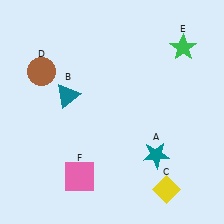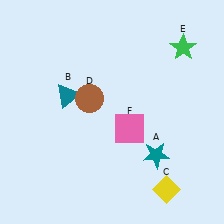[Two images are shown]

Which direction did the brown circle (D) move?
The brown circle (D) moved right.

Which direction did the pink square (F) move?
The pink square (F) moved right.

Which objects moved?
The objects that moved are: the brown circle (D), the pink square (F).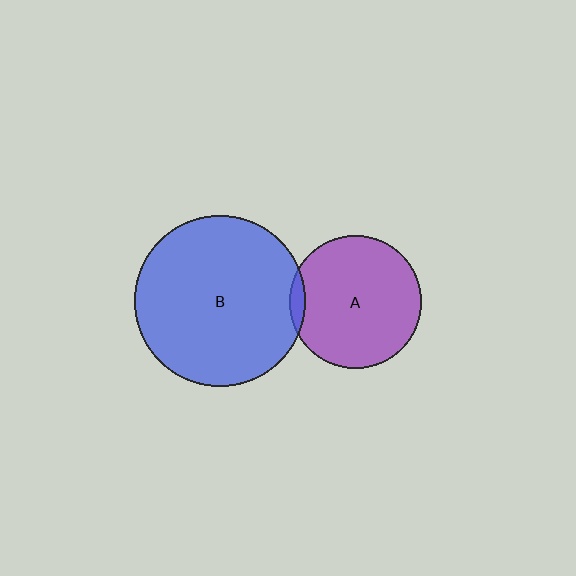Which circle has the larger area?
Circle B (blue).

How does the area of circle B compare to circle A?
Approximately 1.7 times.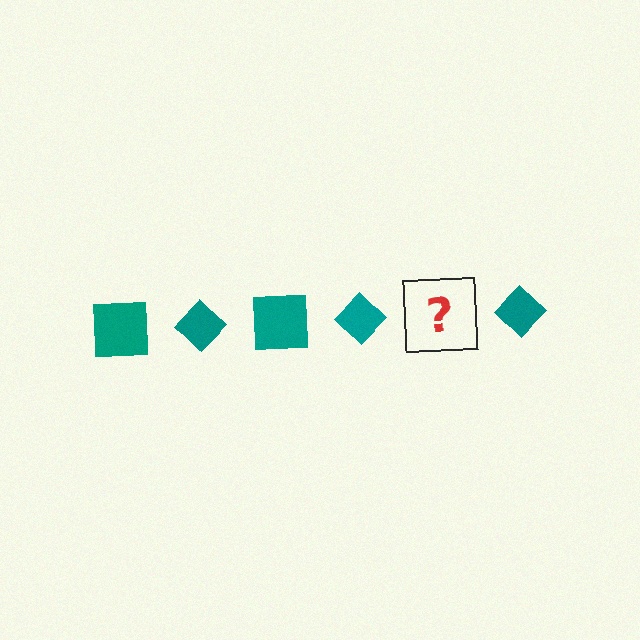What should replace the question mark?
The question mark should be replaced with a teal square.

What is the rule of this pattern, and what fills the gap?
The rule is that the pattern cycles through square, diamond shapes in teal. The gap should be filled with a teal square.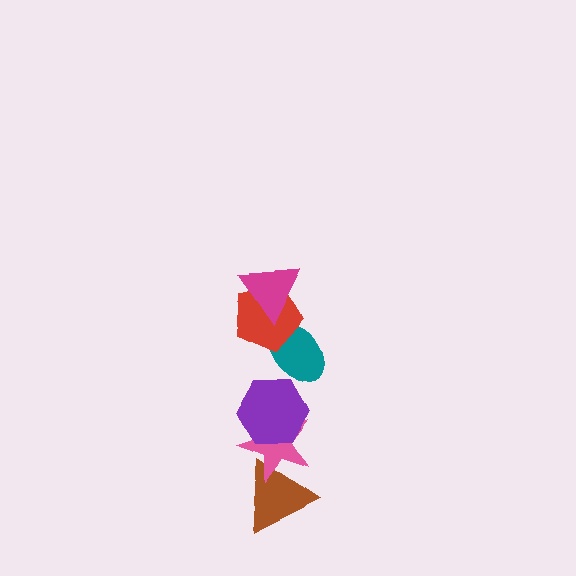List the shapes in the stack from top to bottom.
From top to bottom: the magenta triangle, the red pentagon, the teal ellipse, the purple hexagon, the pink star, the brown triangle.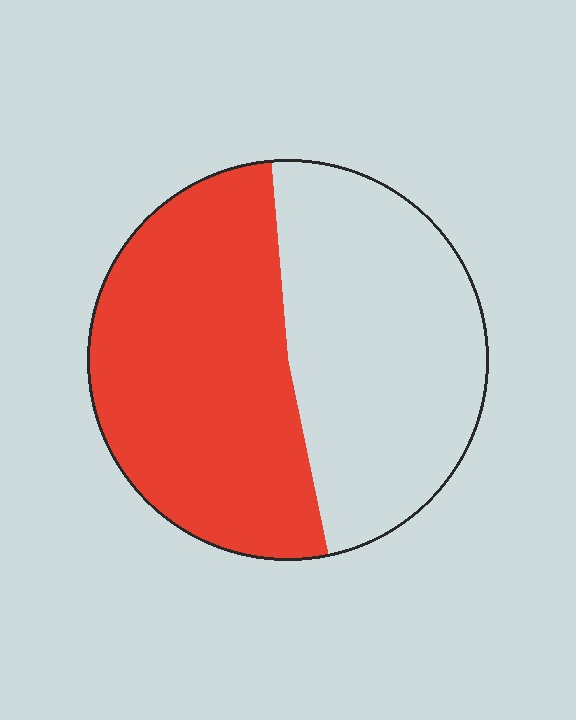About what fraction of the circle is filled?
About one half (1/2).